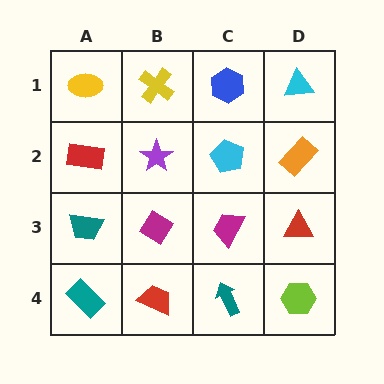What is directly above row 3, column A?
A red rectangle.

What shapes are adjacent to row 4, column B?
A magenta diamond (row 3, column B), a teal rectangle (row 4, column A), a teal arrow (row 4, column C).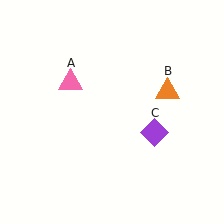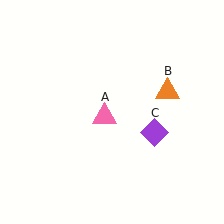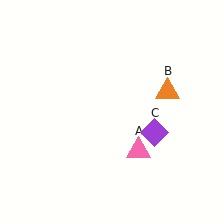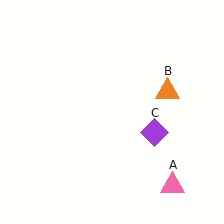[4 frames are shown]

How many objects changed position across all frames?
1 object changed position: pink triangle (object A).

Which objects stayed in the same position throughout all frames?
Orange triangle (object B) and purple diamond (object C) remained stationary.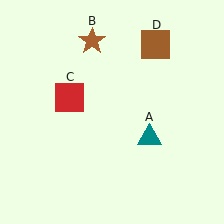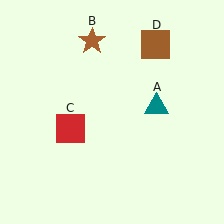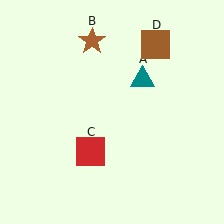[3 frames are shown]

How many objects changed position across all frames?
2 objects changed position: teal triangle (object A), red square (object C).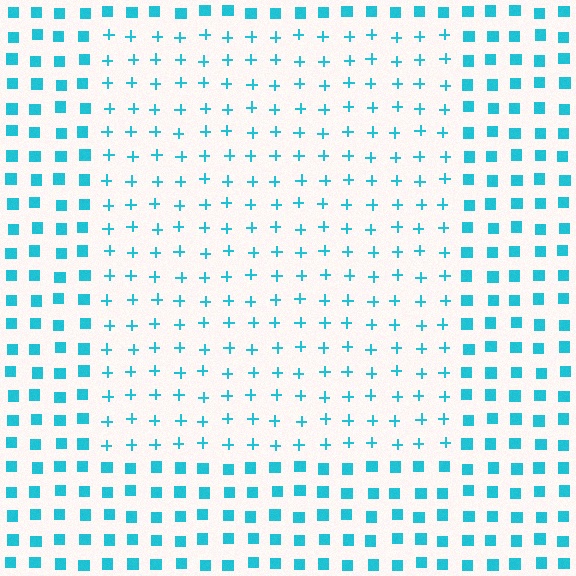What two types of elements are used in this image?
The image uses plus signs inside the rectangle region and squares outside it.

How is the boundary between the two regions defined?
The boundary is defined by a change in element shape: plus signs inside vs. squares outside. All elements share the same color and spacing.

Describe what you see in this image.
The image is filled with small cyan elements arranged in a uniform grid. A rectangle-shaped region contains plus signs, while the surrounding area contains squares. The boundary is defined purely by the change in element shape.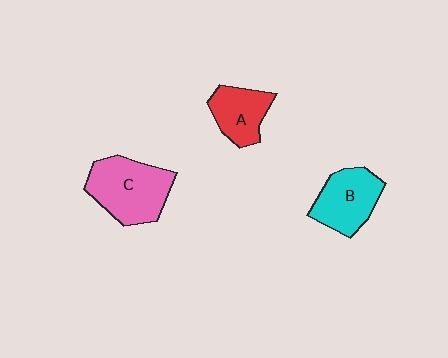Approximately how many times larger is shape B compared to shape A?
Approximately 1.2 times.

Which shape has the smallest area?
Shape A (red).